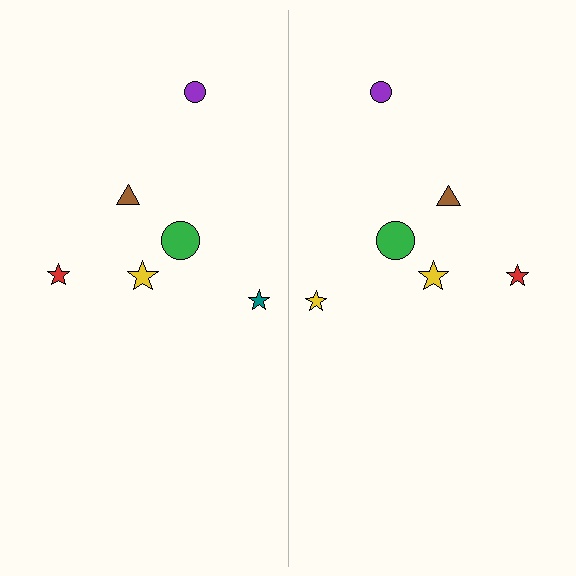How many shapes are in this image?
There are 12 shapes in this image.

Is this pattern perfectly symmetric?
No, the pattern is not perfectly symmetric. The yellow star on the right side breaks the symmetry — its mirror counterpart is teal.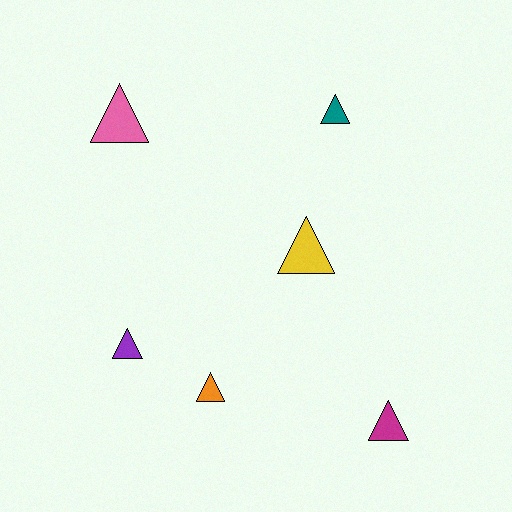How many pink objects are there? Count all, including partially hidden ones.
There is 1 pink object.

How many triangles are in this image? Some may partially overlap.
There are 6 triangles.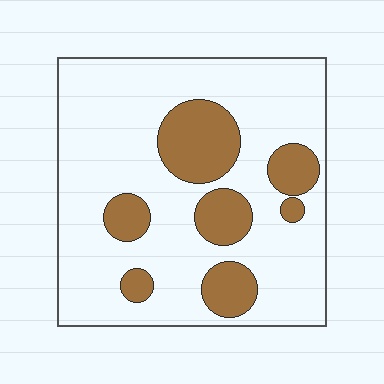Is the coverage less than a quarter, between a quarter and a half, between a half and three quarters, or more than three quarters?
Less than a quarter.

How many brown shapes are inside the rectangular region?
7.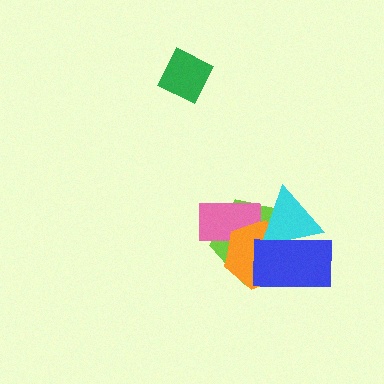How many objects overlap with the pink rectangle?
3 objects overlap with the pink rectangle.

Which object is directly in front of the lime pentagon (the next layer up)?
The pink rectangle is directly in front of the lime pentagon.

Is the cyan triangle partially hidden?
Yes, it is partially covered by another shape.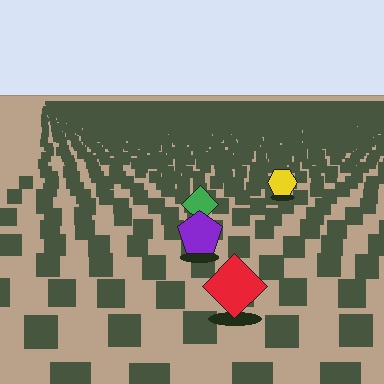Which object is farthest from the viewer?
The yellow hexagon is farthest from the viewer. It appears smaller and the ground texture around it is denser.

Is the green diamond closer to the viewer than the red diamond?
No. The red diamond is closer — you can tell from the texture gradient: the ground texture is coarser near it.